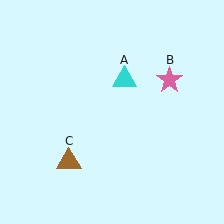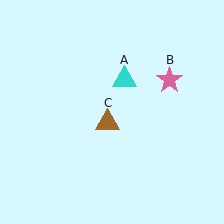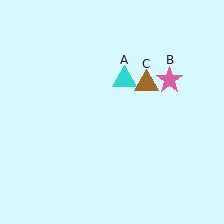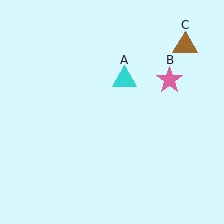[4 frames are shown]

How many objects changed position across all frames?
1 object changed position: brown triangle (object C).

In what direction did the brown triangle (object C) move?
The brown triangle (object C) moved up and to the right.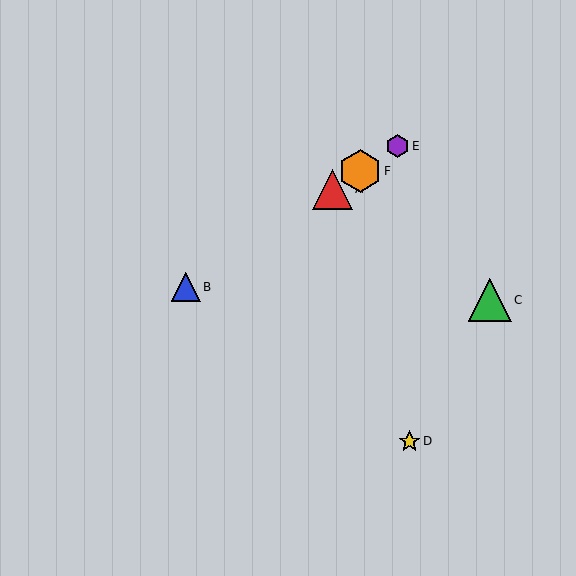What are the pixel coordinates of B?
Object B is at (186, 287).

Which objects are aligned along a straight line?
Objects A, B, E, F are aligned along a straight line.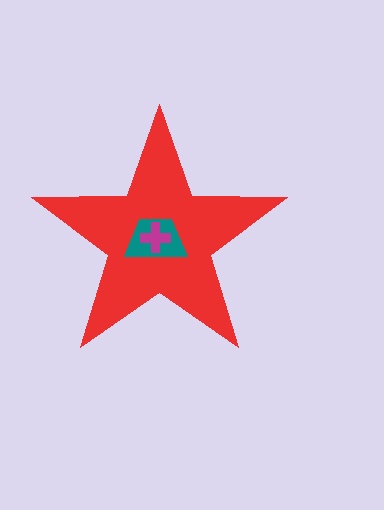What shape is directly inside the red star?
The teal trapezoid.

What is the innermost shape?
The magenta cross.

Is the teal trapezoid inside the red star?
Yes.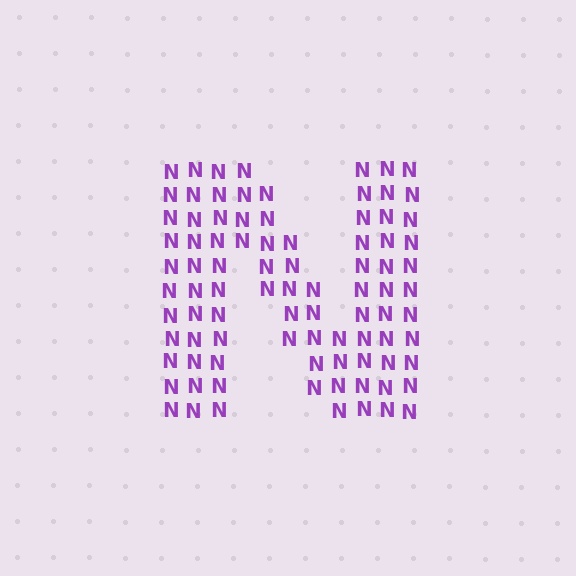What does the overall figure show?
The overall figure shows the letter N.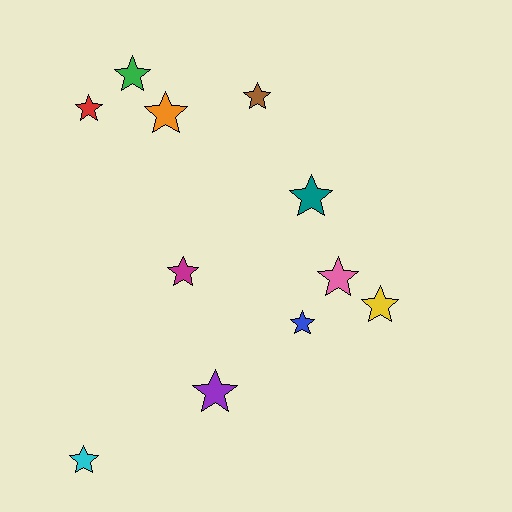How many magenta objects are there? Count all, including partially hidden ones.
There is 1 magenta object.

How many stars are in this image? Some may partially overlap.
There are 11 stars.